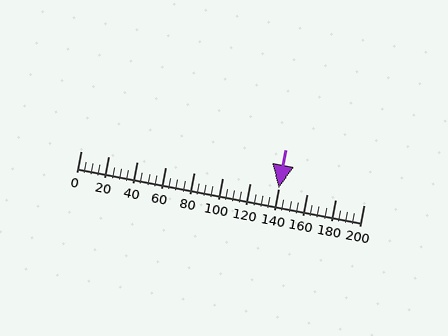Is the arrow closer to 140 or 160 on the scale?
The arrow is closer to 140.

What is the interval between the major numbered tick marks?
The major tick marks are spaced 20 units apart.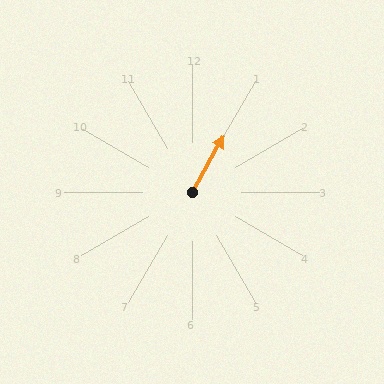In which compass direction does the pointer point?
Northeast.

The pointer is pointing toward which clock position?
Roughly 1 o'clock.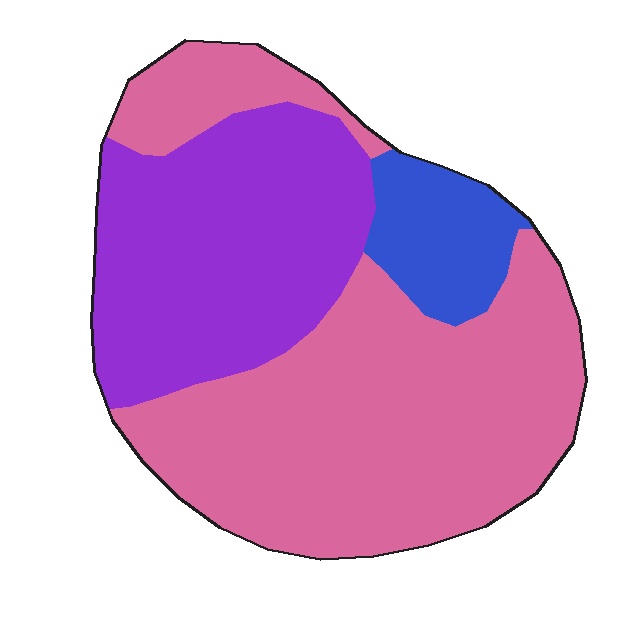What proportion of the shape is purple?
Purple takes up between a quarter and a half of the shape.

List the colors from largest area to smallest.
From largest to smallest: pink, purple, blue.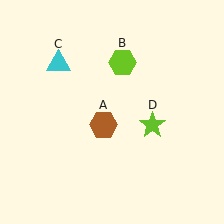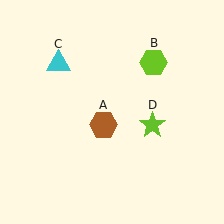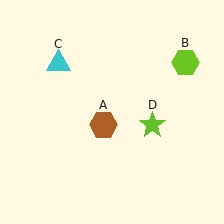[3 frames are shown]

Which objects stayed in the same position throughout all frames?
Brown hexagon (object A) and cyan triangle (object C) and lime star (object D) remained stationary.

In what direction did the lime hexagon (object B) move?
The lime hexagon (object B) moved right.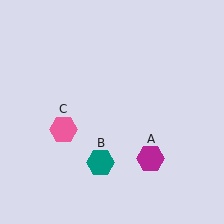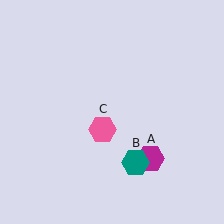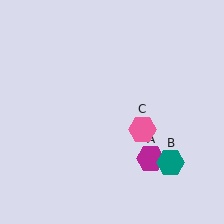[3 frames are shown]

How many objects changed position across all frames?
2 objects changed position: teal hexagon (object B), pink hexagon (object C).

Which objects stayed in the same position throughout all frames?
Magenta hexagon (object A) remained stationary.